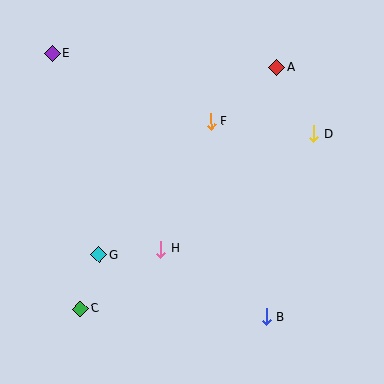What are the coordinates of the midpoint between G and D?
The midpoint between G and D is at (206, 194).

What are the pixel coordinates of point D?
Point D is at (314, 134).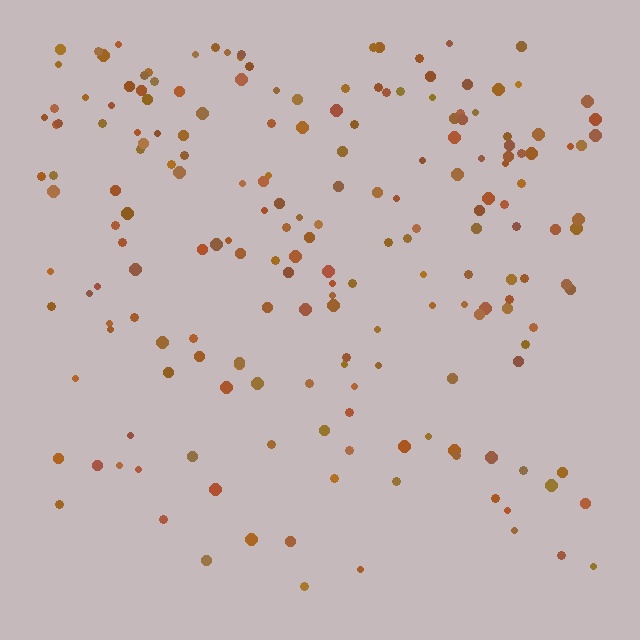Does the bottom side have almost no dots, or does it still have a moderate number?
Still a moderate number, just noticeably fewer than the top.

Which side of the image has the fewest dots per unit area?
The bottom.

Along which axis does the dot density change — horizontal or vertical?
Vertical.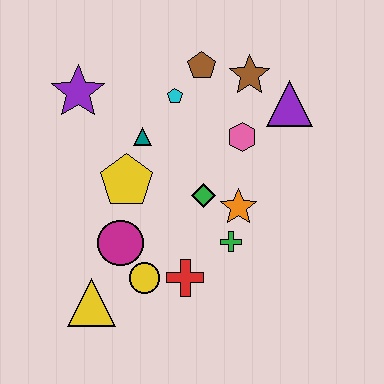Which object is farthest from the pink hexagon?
The yellow triangle is farthest from the pink hexagon.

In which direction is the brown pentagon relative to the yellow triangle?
The brown pentagon is above the yellow triangle.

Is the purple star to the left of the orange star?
Yes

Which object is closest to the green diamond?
The orange star is closest to the green diamond.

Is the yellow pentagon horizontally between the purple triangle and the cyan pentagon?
No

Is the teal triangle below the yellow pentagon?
No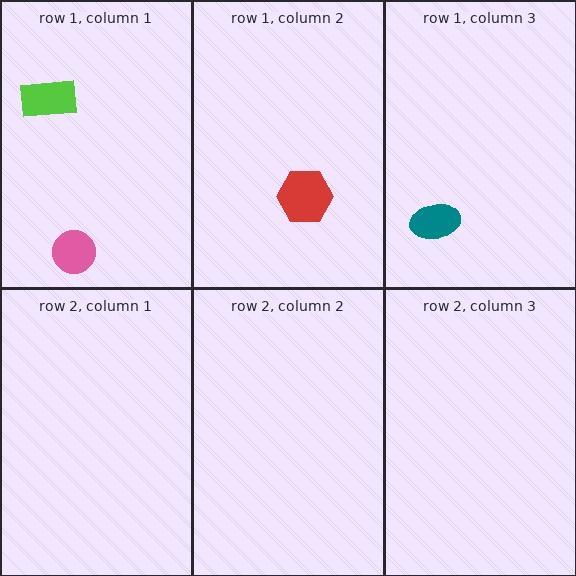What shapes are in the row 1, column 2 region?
The red hexagon.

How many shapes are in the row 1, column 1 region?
2.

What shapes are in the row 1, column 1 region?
The lime rectangle, the pink circle.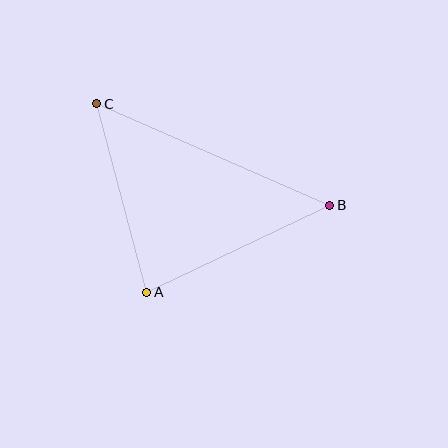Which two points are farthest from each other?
Points B and C are farthest from each other.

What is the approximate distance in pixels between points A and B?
The distance between A and B is approximately 203 pixels.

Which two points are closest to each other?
Points A and C are closest to each other.